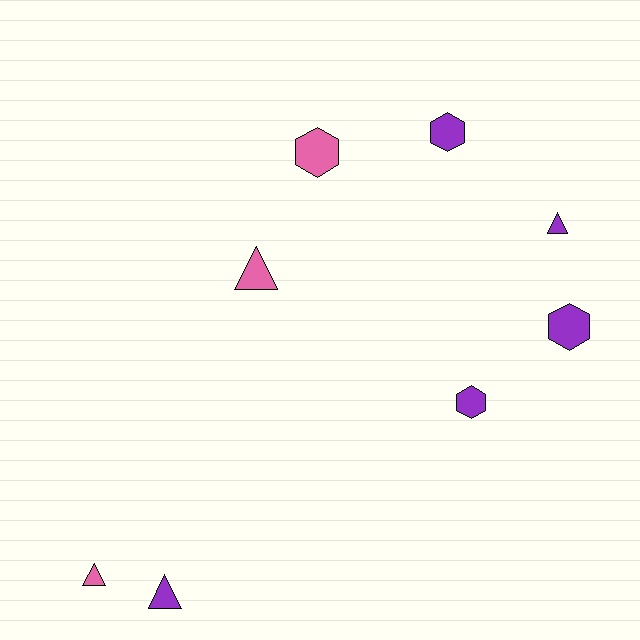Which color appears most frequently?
Purple, with 5 objects.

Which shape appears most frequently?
Hexagon, with 4 objects.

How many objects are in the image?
There are 8 objects.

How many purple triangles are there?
There are 2 purple triangles.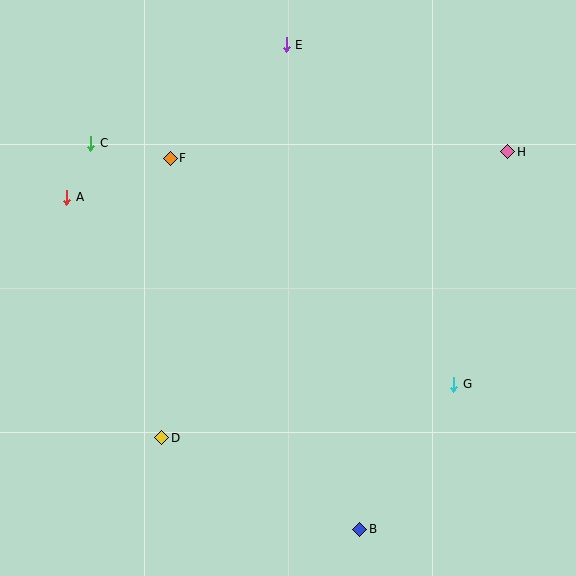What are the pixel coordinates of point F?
Point F is at (170, 158).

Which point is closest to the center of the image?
Point F at (170, 158) is closest to the center.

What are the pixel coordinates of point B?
Point B is at (360, 529).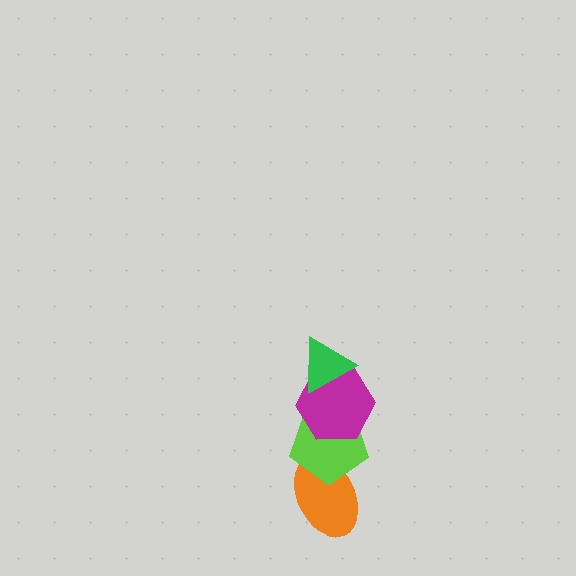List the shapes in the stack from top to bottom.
From top to bottom: the green triangle, the magenta hexagon, the lime pentagon, the orange ellipse.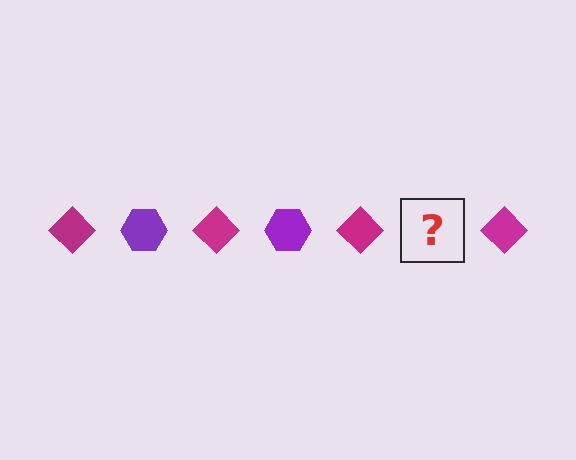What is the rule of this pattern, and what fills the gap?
The rule is that the pattern alternates between magenta diamond and purple hexagon. The gap should be filled with a purple hexagon.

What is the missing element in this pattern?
The missing element is a purple hexagon.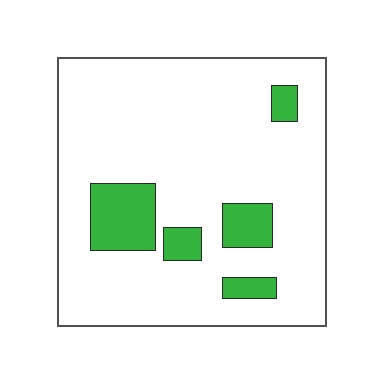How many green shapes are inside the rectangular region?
5.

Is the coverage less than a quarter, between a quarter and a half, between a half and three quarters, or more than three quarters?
Less than a quarter.